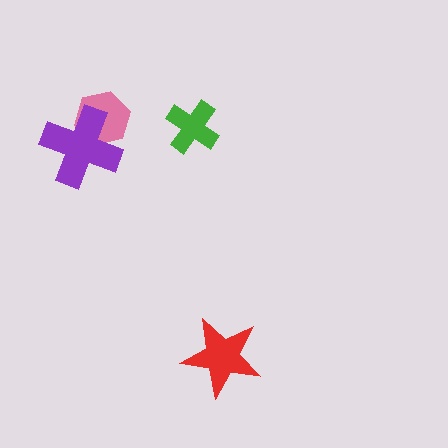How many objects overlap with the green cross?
0 objects overlap with the green cross.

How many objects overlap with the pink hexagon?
1 object overlaps with the pink hexagon.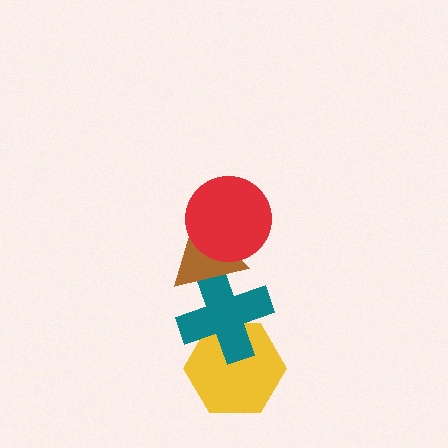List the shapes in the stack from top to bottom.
From top to bottom: the red circle, the brown triangle, the teal cross, the yellow hexagon.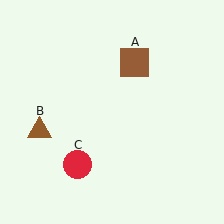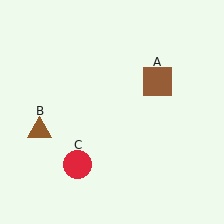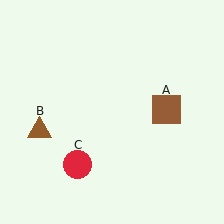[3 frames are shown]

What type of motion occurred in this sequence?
The brown square (object A) rotated clockwise around the center of the scene.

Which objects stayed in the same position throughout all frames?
Brown triangle (object B) and red circle (object C) remained stationary.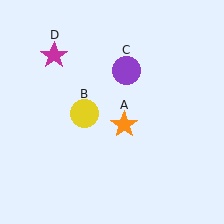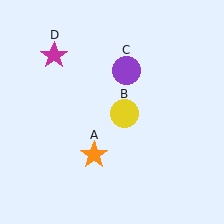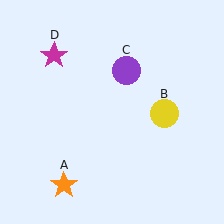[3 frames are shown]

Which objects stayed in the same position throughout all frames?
Purple circle (object C) and magenta star (object D) remained stationary.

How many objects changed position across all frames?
2 objects changed position: orange star (object A), yellow circle (object B).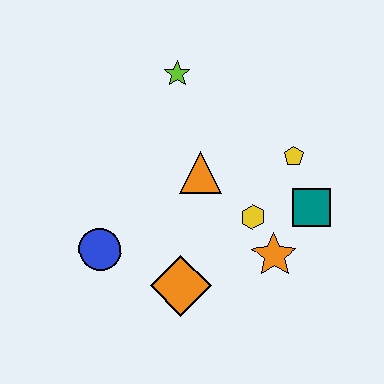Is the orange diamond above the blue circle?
No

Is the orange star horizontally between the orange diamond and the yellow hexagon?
No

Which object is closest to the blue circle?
The orange diamond is closest to the blue circle.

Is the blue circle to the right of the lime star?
No